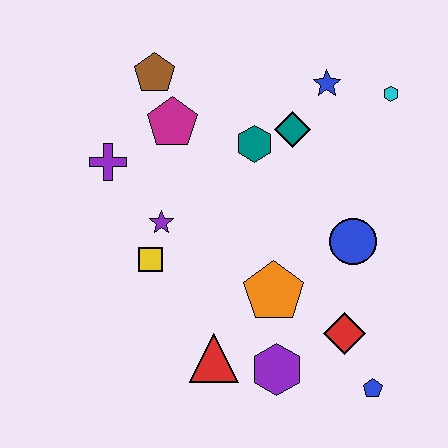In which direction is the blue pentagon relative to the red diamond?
The blue pentagon is below the red diamond.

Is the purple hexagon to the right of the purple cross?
Yes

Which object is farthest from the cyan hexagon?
The red triangle is farthest from the cyan hexagon.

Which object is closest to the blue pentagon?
The red diamond is closest to the blue pentagon.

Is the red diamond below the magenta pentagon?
Yes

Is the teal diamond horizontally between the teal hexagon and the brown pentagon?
No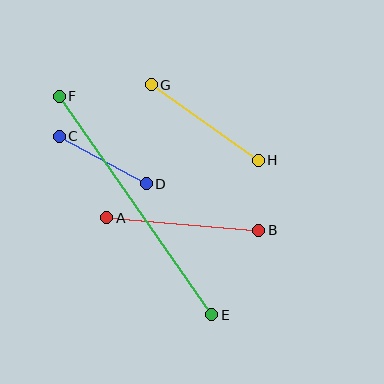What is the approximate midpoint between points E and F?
The midpoint is at approximately (135, 206) pixels.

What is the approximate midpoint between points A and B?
The midpoint is at approximately (183, 224) pixels.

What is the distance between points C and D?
The distance is approximately 99 pixels.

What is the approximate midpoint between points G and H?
The midpoint is at approximately (205, 122) pixels.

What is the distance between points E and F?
The distance is approximately 266 pixels.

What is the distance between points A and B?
The distance is approximately 153 pixels.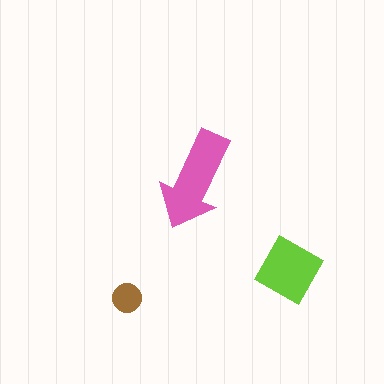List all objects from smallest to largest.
The brown circle, the lime diamond, the pink arrow.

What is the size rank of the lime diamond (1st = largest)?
2nd.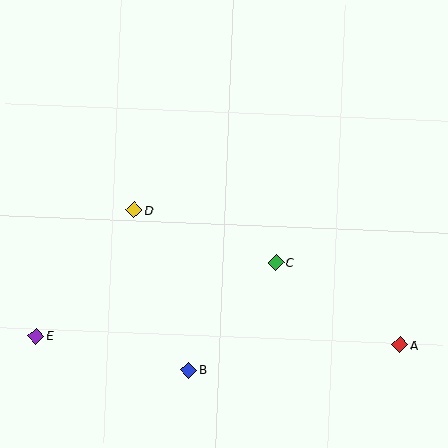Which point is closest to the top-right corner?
Point C is closest to the top-right corner.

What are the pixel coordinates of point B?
Point B is at (189, 370).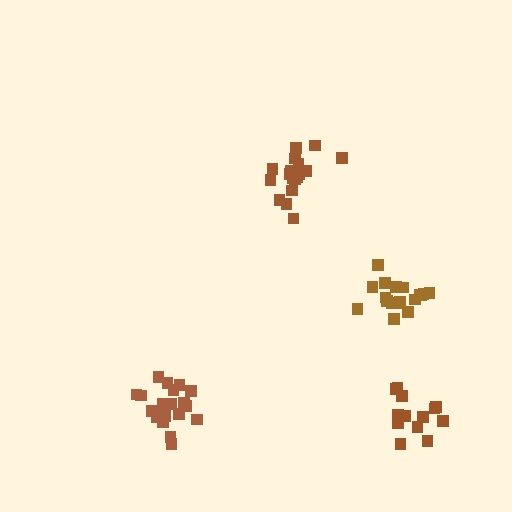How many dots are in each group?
Group 1: 19 dots, Group 2: 18 dots, Group 3: 20 dots, Group 4: 14 dots (71 total).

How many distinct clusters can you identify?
There are 4 distinct clusters.